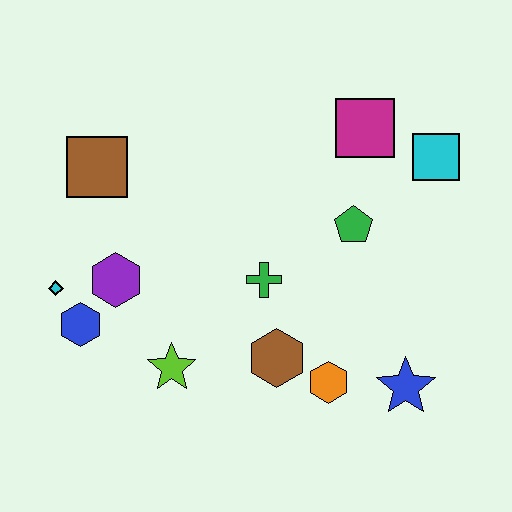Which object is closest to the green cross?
The brown hexagon is closest to the green cross.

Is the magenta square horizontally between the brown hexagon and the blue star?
Yes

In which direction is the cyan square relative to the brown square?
The cyan square is to the right of the brown square.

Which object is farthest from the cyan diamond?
The cyan square is farthest from the cyan diamond.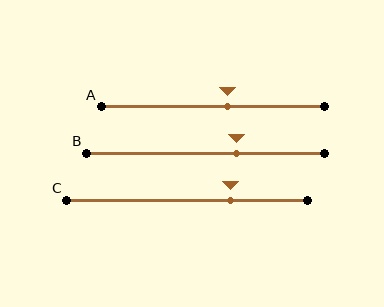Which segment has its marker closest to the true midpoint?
Segment A has its marker closest to the true midpoint.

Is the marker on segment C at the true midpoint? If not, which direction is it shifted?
No, the marker on segment C is shifted to the right by about 18% of the segment length.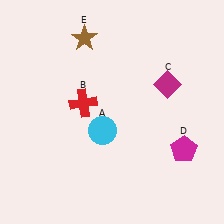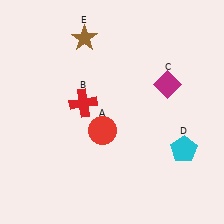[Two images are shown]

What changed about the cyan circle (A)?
In Image 1, A is cyan. In Image 2, it changed to red.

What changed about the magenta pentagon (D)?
In Image 1, D is magenta. In Image 2, it changed to cyan.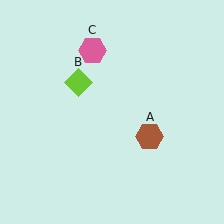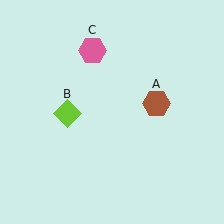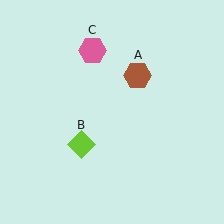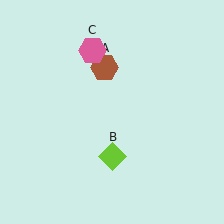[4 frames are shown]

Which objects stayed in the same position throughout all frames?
Pink hexagon (object C) remained stationary.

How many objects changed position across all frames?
2 objects changed position: brown hexagon (object A), lime diamond (object B).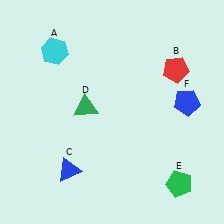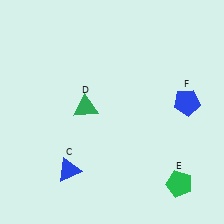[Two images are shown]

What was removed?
The cyan hexagon (A), the red pentagon (B) were removed in Image 2.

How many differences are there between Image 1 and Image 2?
There are 2 differences between the two images.